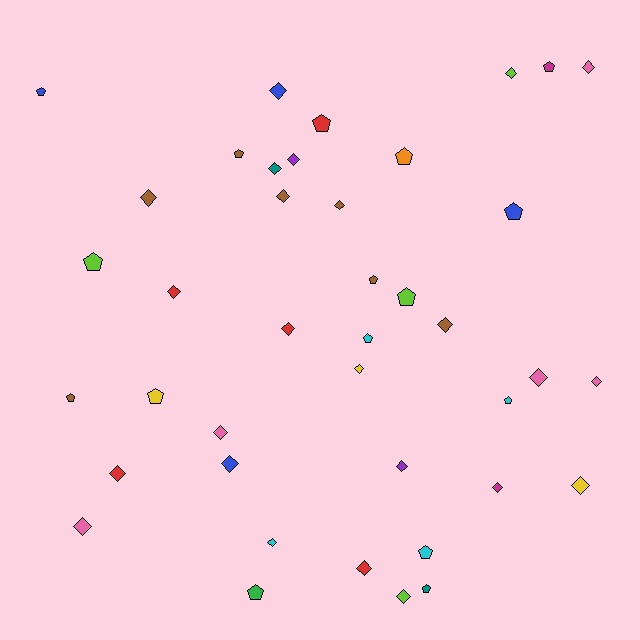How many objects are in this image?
There are 40 objects.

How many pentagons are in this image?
There are 16 pentagons.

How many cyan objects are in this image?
There are 4 cyan objects.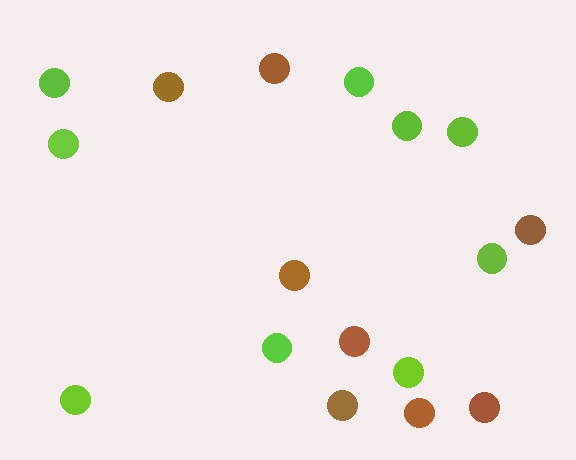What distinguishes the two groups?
There are 2 groups: one group of lime circles (9) and one group of brown circles (8).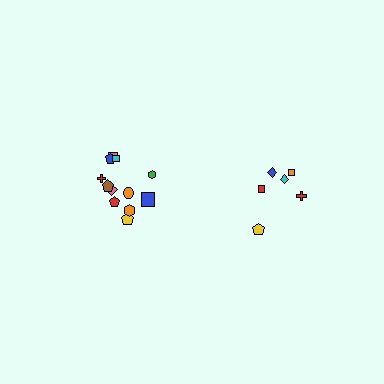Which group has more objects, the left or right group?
The left group.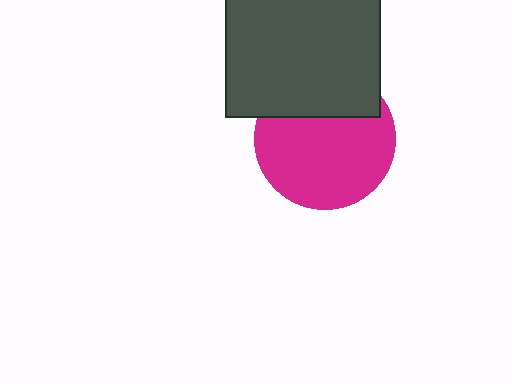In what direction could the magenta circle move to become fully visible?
The magenta circle could move down. That would shift it out from behind the dark gray square entirely.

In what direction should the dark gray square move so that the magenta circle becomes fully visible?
The dark gray square should move up. That is the shortest direction to clear the overlap and leave the magenta circle fully visible.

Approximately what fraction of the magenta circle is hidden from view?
Roughly 30% of the magenta circle is hidden behind the dark gray square.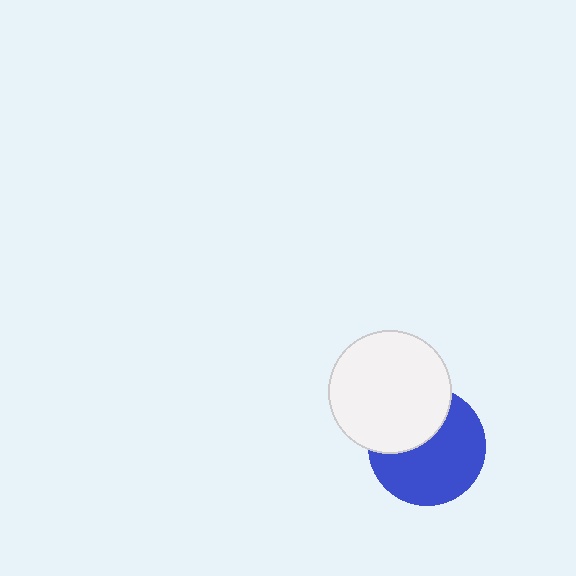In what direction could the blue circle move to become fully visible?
The blue circle could move down. That would shift it out from behind the white circle entirely.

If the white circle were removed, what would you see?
You would see the complete blue circle.